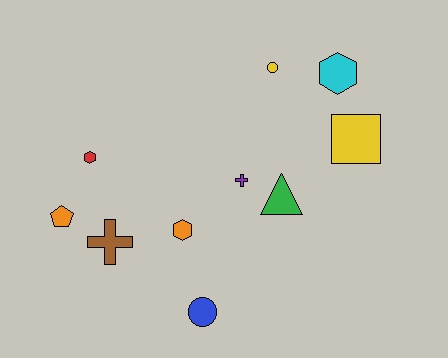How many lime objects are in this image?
There are no lime objects.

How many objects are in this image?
There are 10 objects.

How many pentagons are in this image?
There is 1 pentagon.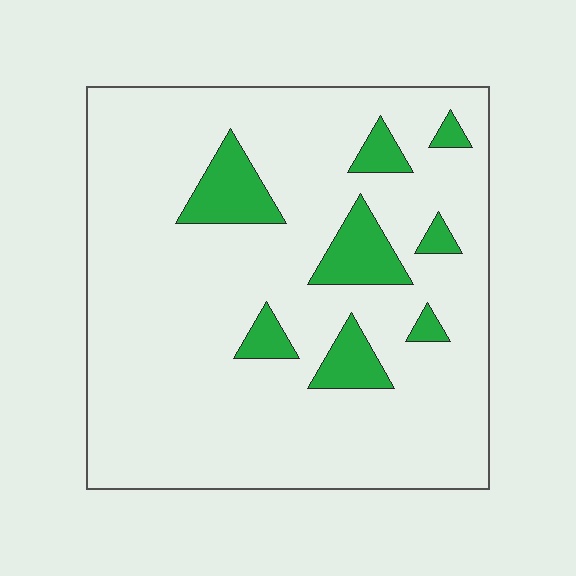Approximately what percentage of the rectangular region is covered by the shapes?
Approximately 15%.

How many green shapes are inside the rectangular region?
8.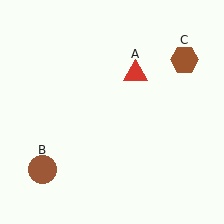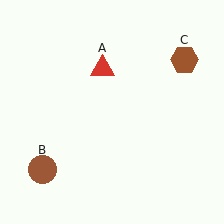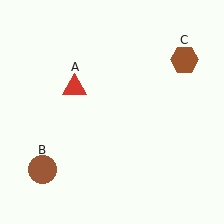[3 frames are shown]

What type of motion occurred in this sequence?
The red triangle (object A) rotated counterclockwise around the center of the scene.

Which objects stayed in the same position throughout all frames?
Brown circle (object B) and brown hexagon (object C) remained stationary.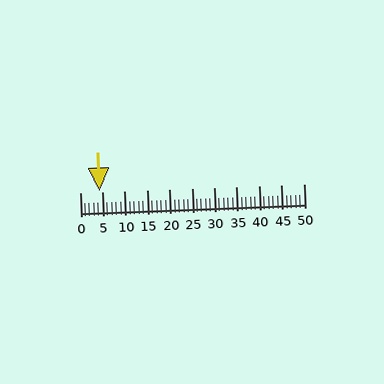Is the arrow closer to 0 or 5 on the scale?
The arrow is closer to 5.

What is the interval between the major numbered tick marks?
The major tick marks are spaced 5 units apart.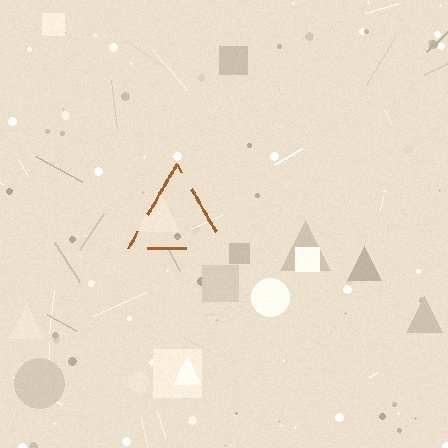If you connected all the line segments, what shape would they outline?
They would outline a triangle.